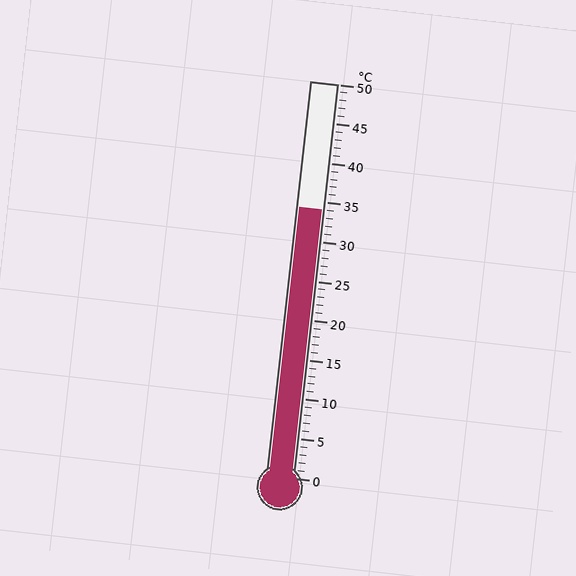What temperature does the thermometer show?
The thermometer shows approximately 34°C.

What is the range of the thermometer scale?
The thermometer scale ranges from 0°C to 50°C.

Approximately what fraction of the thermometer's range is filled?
The thermometer is filled to approximately 70% of its range.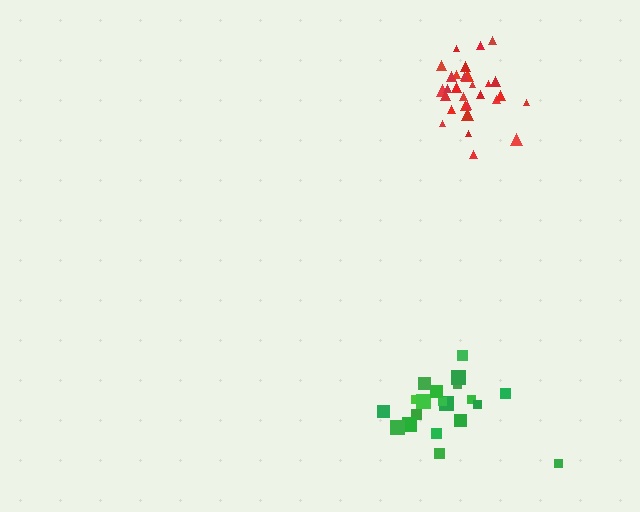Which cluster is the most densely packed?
Red.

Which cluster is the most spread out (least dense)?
Green.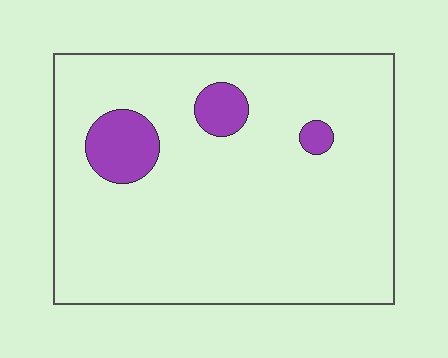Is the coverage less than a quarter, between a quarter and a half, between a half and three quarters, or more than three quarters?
Less than a quarter.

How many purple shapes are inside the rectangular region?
3.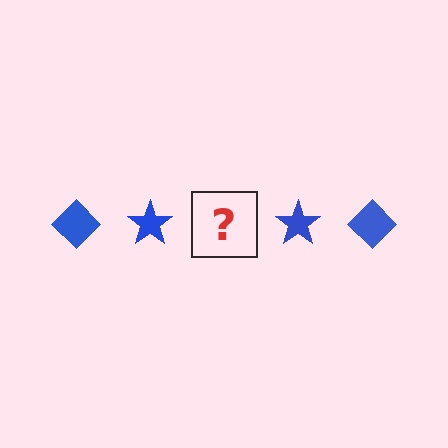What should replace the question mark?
The question mark should be replaced with a blue diamond.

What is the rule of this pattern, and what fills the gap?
The rule is that the pattern cycles through diamond, star shapes in blue. The gap should be filled with a blue diamond.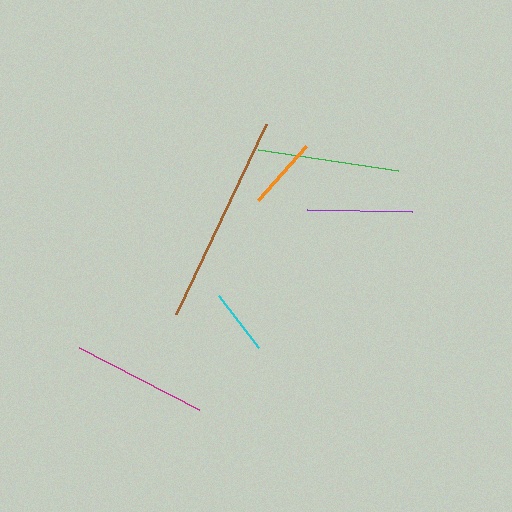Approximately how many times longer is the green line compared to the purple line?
The green line is approximately 1.4 times the length of the purple line.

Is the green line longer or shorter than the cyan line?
The green line is longer than the cyan line.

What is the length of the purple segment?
The purple segment is approximately 104 pixels long.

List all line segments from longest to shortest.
From longest to shortest: brown, green, magenta, purple, orange, cyan.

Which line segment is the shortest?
The cyan line is the shortest at approximately 65 pixels.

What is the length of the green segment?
The green segment is approximately 142 pixels long.